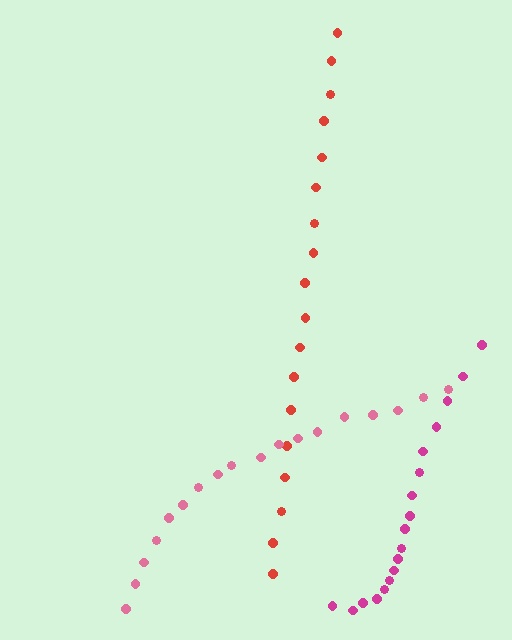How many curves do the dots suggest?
There are 3 distinct paths.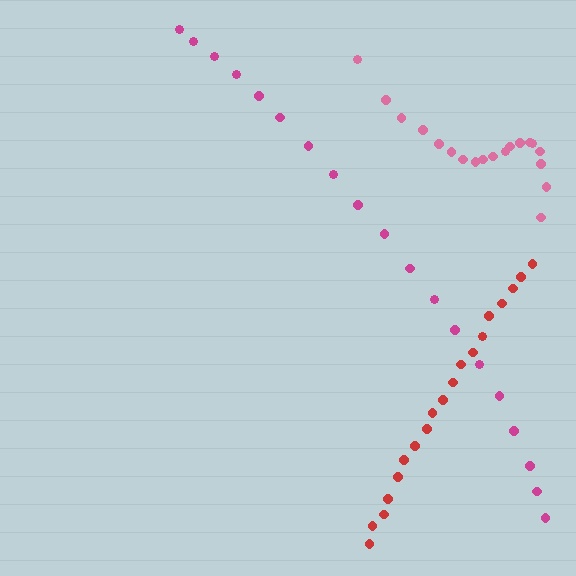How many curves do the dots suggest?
There are 3 distinct paths.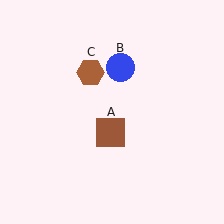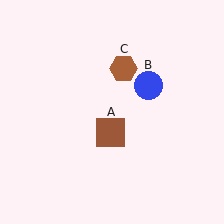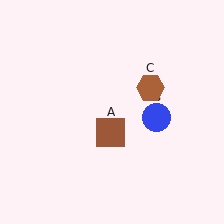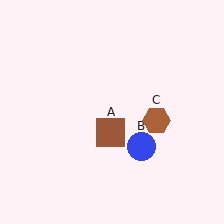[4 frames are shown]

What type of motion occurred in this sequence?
The blue circle (object B), brown hexagon (object C) rotated clockwise around the center of the scene.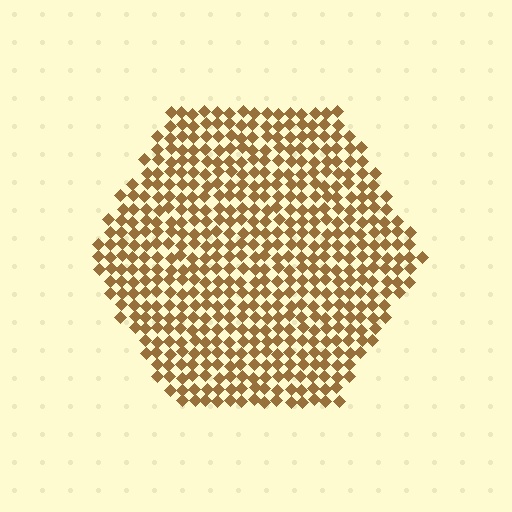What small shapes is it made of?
It is made of small diamonds.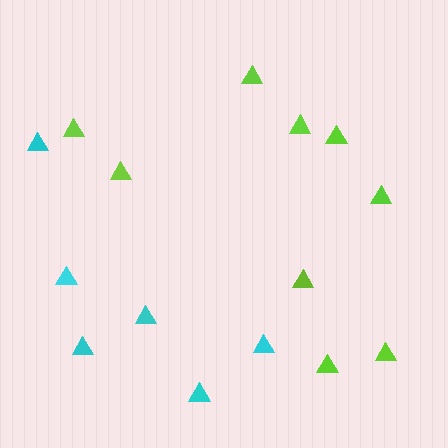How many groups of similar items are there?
There are 2 groups: one group of lime triangles (9) and one group of cyan triangles (6).